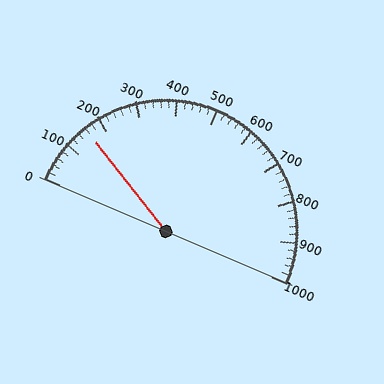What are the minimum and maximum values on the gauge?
The gauge ranges from 0 to 1000.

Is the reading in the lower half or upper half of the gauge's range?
The reading is in the lower half of the range (0 to 1000).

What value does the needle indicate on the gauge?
The needle indicates approximately 160.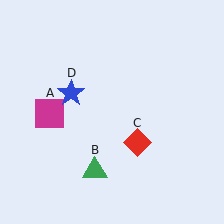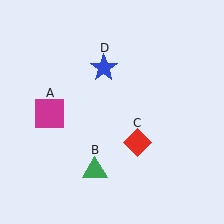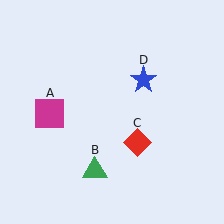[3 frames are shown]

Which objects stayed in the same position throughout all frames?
Magenta square (object A) and green triangle (object B) and red diamond (object C) remained stationary.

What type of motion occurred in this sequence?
The blue star (object D) rotated clockwise around the center of the scene.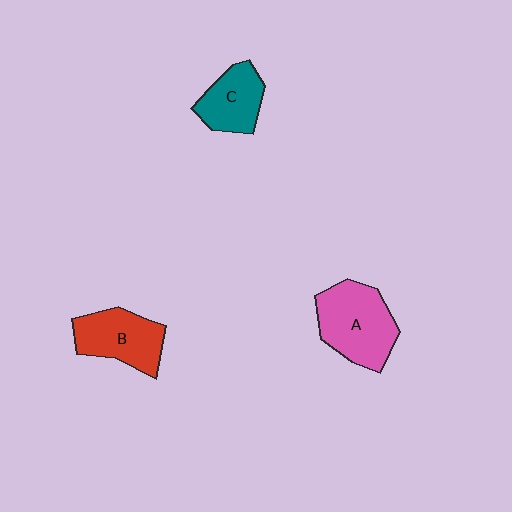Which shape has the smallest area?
Shape C (teal).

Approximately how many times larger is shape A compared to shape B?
Approximately 1.2 times.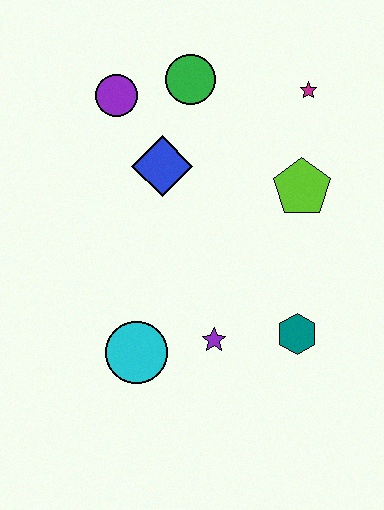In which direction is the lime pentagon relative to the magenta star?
The lime pentagon is below the magenta star.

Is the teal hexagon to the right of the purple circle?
Yes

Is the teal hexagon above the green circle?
No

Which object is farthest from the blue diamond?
The teal hexagon is farthest from the blue diamond.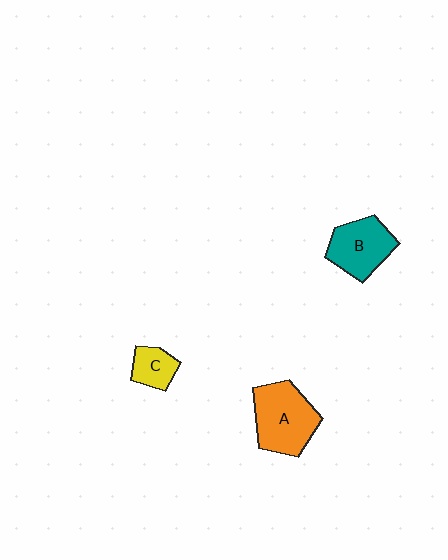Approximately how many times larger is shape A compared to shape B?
Approximately 1.3 times.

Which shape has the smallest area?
Shape C (yellow).